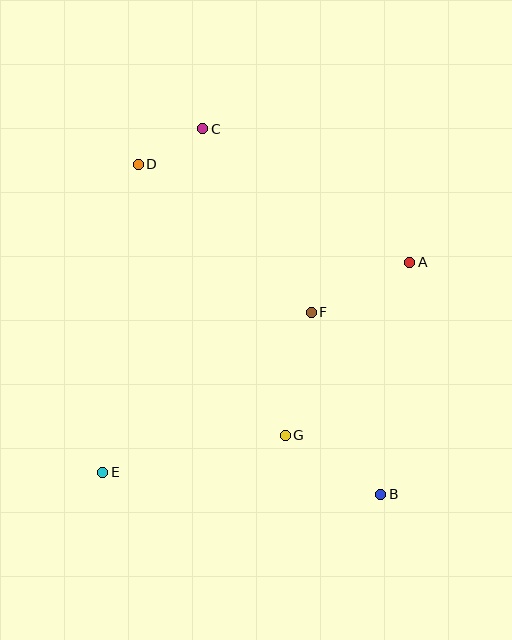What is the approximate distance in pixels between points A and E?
The distance between A and E is approximately 372 pixels.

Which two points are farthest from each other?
Points B and D are farthest from each other.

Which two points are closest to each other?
Points C and D are closest to each other.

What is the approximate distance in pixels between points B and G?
The distance between B and G is approximately 112 pixels.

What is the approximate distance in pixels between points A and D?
The distance between A and D is approximately 288 pixels.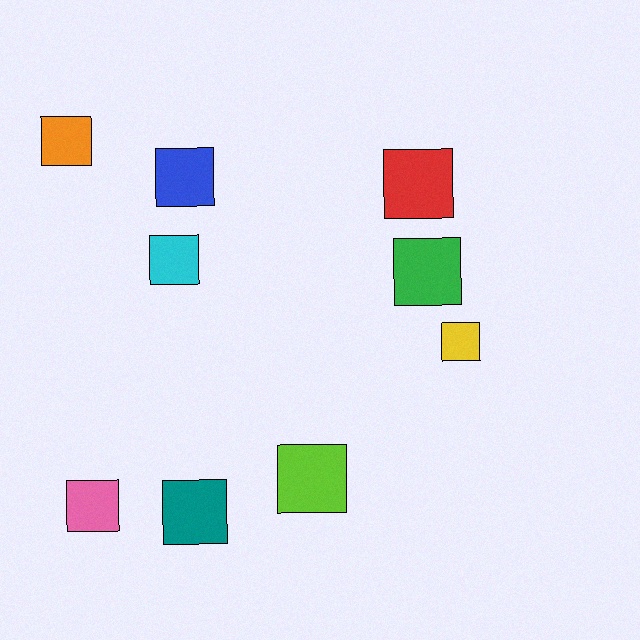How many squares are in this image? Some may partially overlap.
There are 9 squares.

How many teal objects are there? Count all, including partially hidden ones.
There is 1 teal object.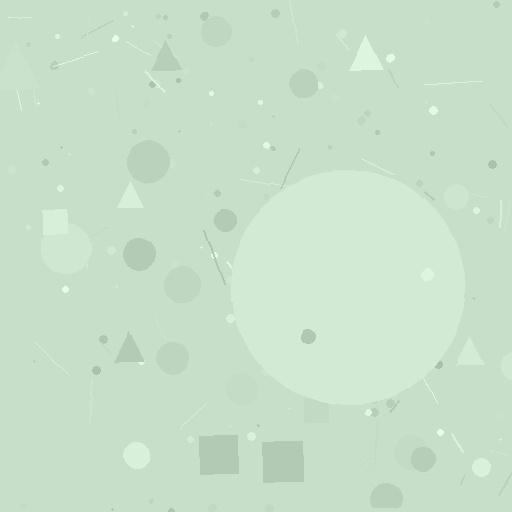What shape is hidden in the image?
A circle is hidden in the image.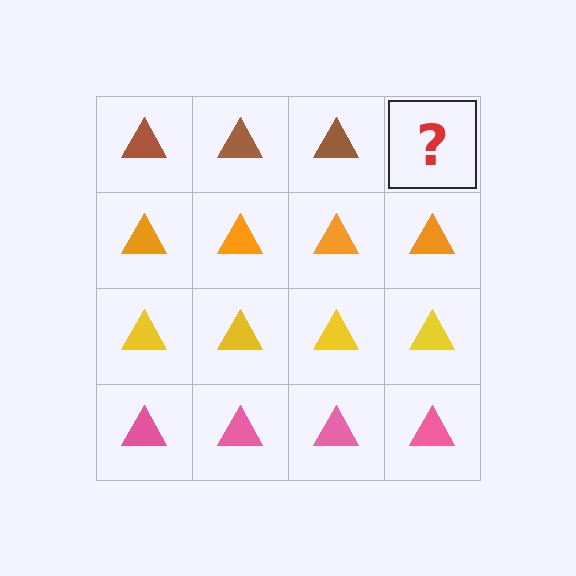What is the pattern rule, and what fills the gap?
The rule is that each row has a consistent color. The gap should be filled with a brown triangle.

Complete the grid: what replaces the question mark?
The question mark should be replaced with a brown triangle.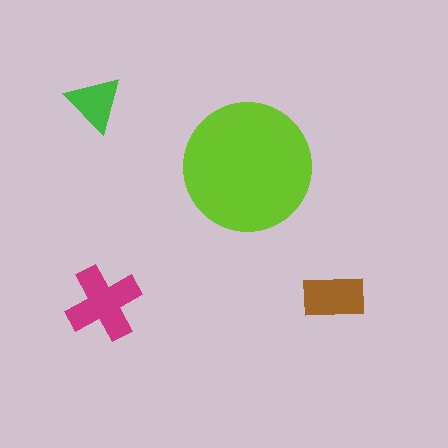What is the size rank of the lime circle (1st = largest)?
1st.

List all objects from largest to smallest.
The lime circle, the magenta cross, the brown rectangle, the green triangle.